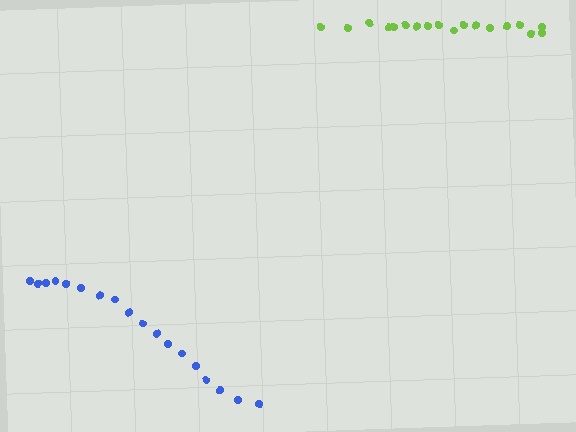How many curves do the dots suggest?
There are 2 distinct paths.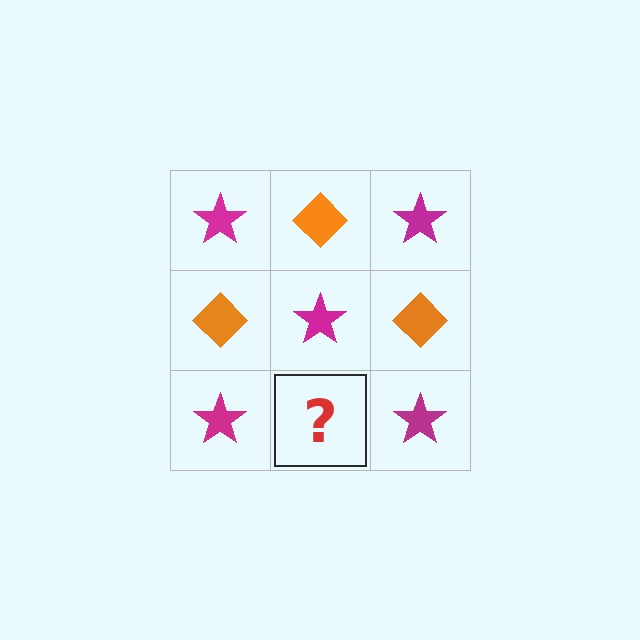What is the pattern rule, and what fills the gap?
The rule is that it alternates magenta star and orange diamond in a checkerboard pattern. The gap should be filled with an orange diamond.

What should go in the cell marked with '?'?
The missing cell should contain an orange diamond.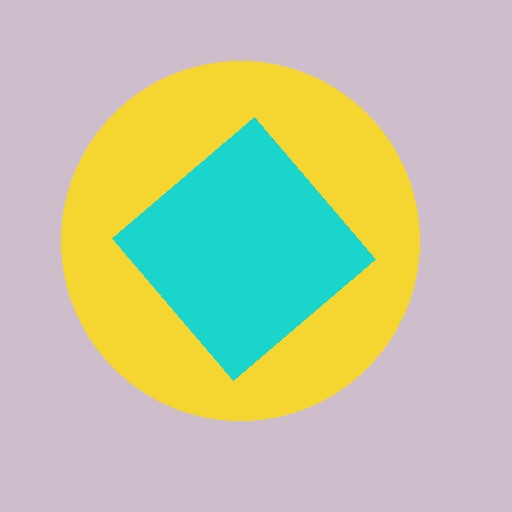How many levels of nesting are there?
2.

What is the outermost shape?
The yellow circle.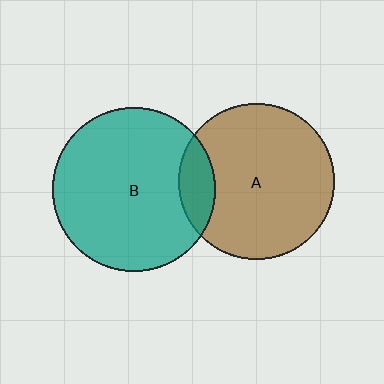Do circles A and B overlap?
Yes.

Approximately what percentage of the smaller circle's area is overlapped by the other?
Approximately 15%.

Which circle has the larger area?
Circle B (teal).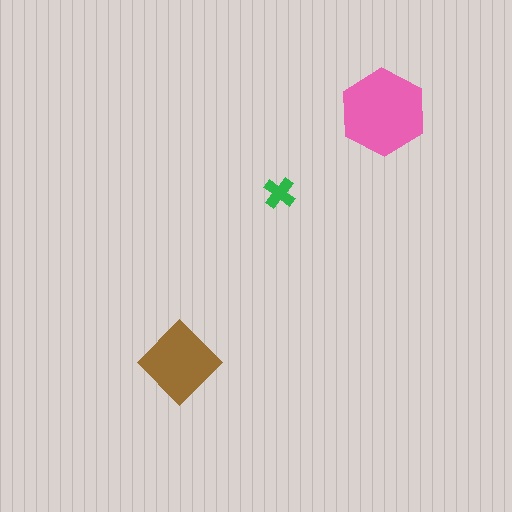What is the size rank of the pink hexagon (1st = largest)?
1st.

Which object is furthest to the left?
The brown diamond is leftmost.